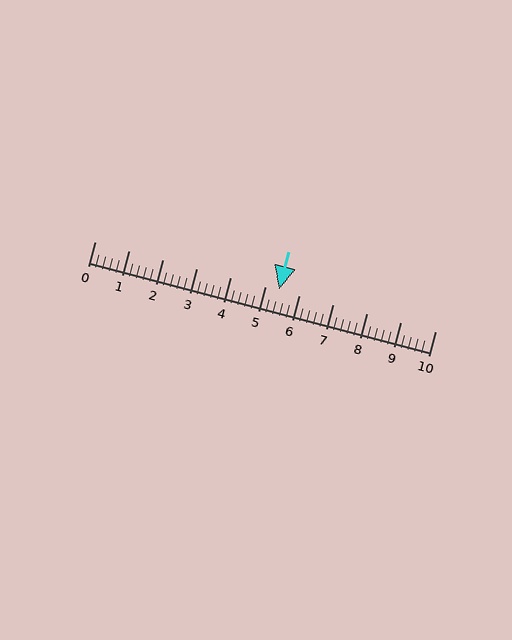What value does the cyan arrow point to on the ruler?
The cyan arrow points to approximately 5.4.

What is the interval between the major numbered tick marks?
The major tick marks are spaced 1 units apart.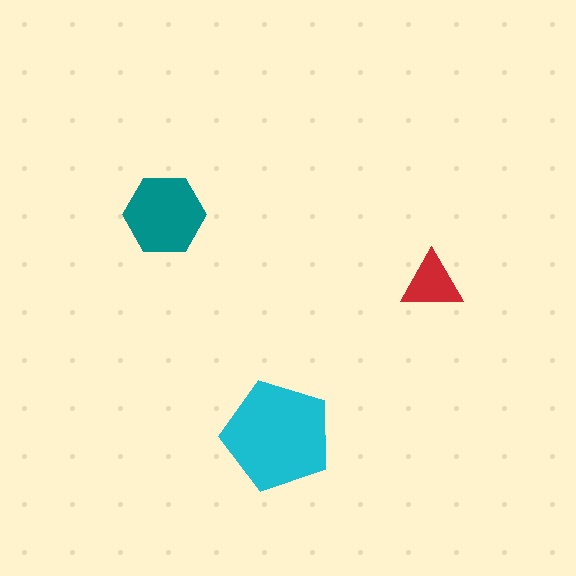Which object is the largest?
The cyan pentagon.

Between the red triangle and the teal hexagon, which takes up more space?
The teal hexagon.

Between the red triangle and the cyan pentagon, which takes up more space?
The cyan pentagon.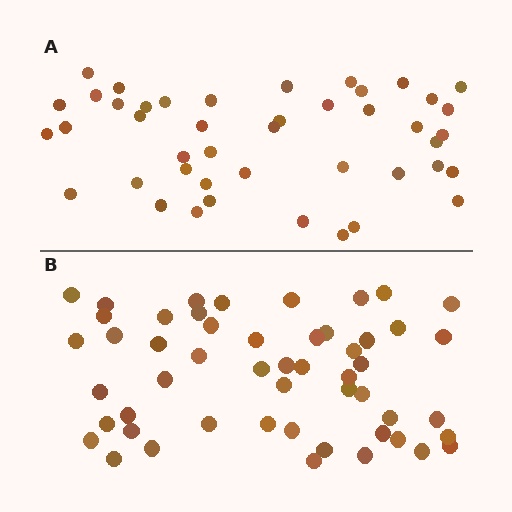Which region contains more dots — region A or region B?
Region B (the bottom region) has more dots.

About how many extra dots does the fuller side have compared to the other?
Region B has roughly 8 or so more dots than region A.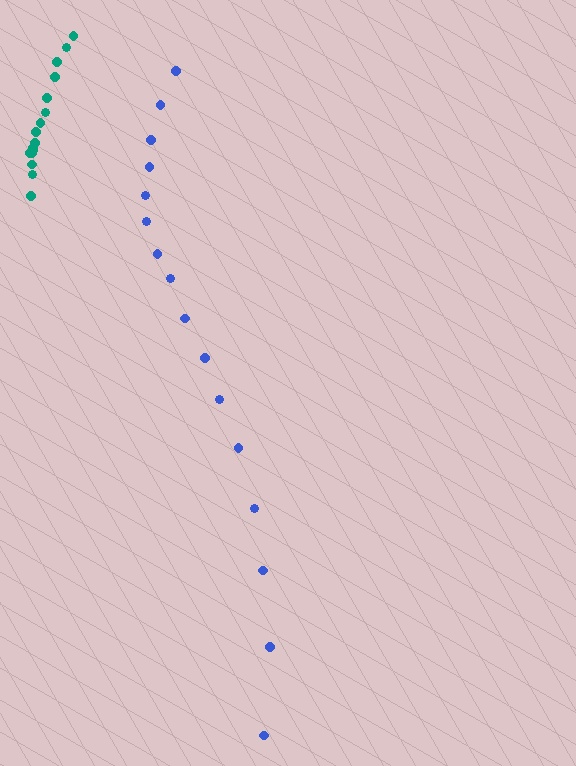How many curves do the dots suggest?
There are 2 distinct paths.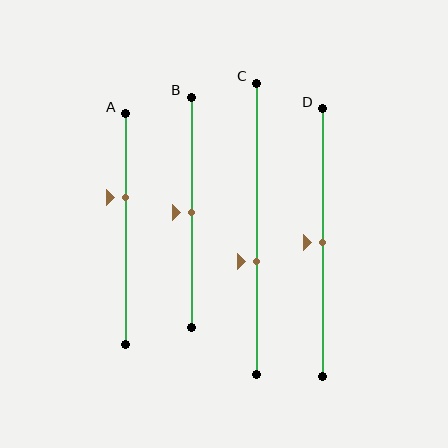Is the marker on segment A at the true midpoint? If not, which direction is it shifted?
No, the marker on segment A is shifted upward by about 14% of the segment length.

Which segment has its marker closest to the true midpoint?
Segment B has its marker closest to the true midpoint.